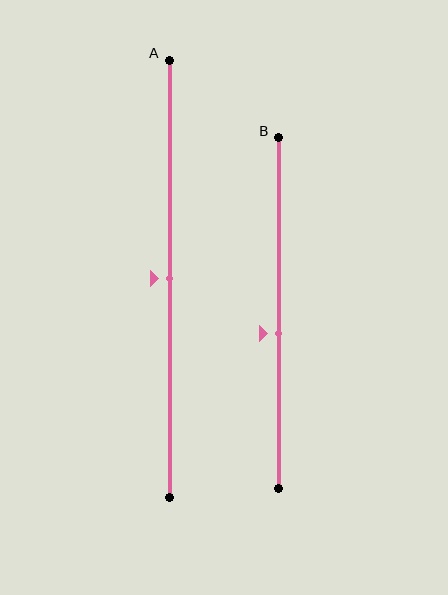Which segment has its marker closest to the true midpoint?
Segment A has its marker closest to the true midpoint.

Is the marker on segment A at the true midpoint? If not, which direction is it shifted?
Yes, the marker on segment A is at the true midpoint.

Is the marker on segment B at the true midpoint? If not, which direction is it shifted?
No, the marker on segment B is shifted downward by about 6% of the segment length.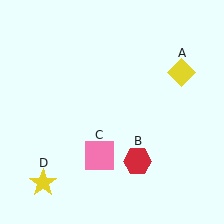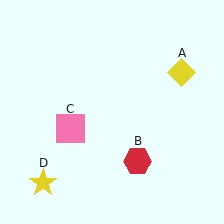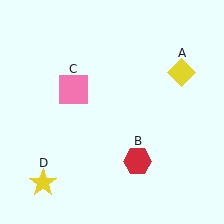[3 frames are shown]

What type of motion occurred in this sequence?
The pink square (object C) rotated clockwise around the center of the scene.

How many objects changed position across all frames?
1 object changed position: pink square (object C).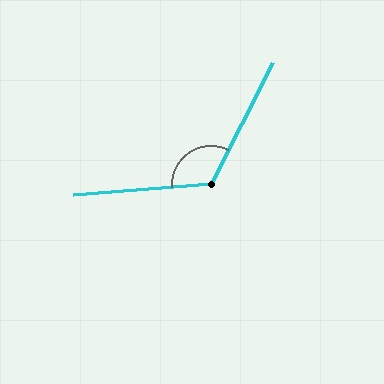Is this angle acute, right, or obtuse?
It is obtuse.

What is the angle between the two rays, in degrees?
Approximately 122 degrees.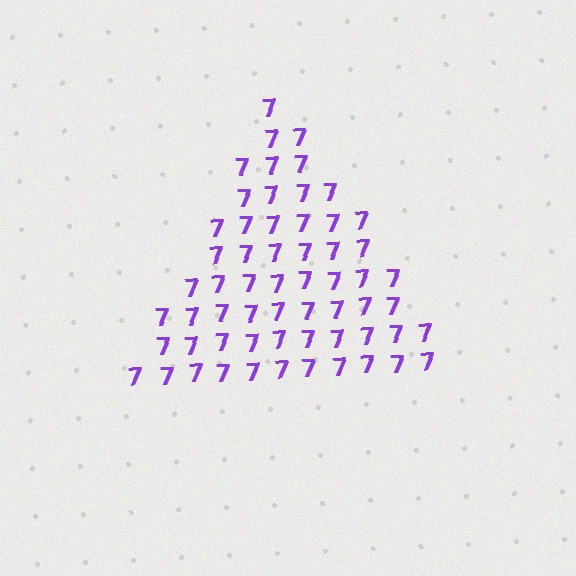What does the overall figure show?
The overall figure shows a triangle.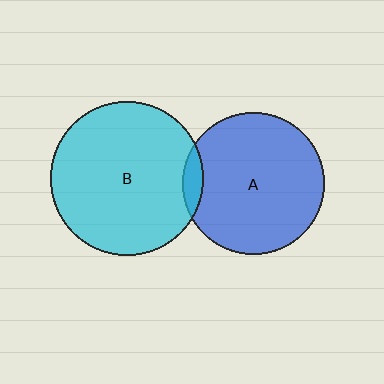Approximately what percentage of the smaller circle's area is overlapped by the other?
Approximately 5%.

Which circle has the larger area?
Circle B (cyan).